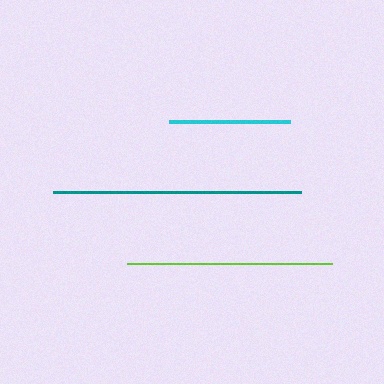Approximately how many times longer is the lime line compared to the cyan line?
The lime line is approximately 1.7 times the length of the cyan line.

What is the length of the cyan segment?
The cyan segment is approximately 121 pixels long.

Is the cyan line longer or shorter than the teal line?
The teal line is longer than the cyan line.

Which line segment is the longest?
The teal line is the longest at approximately 248 pixels.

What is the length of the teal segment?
The teal segment is approximately 248 pixels long.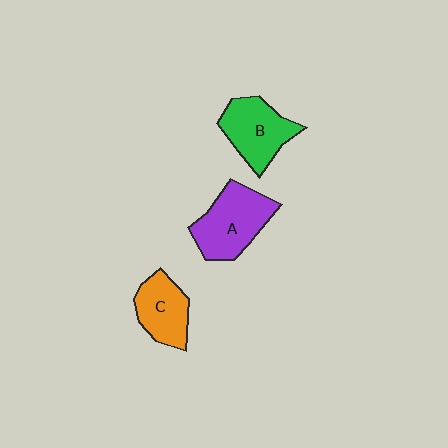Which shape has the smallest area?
Shape C (orange).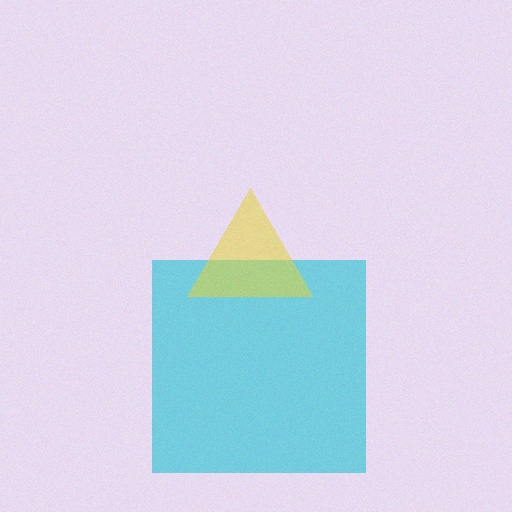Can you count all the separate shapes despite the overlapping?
Yes, there are 2 separate shapes.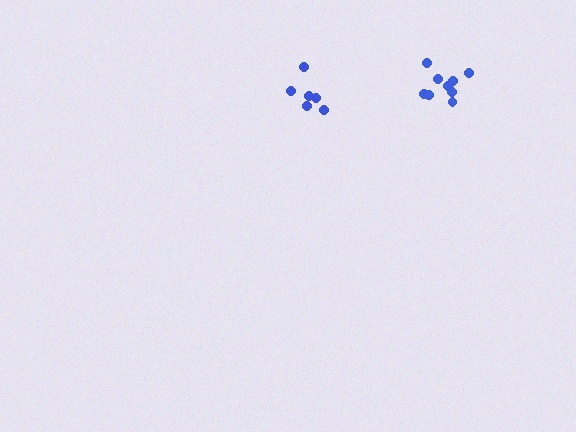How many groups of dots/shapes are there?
There are 2 groups.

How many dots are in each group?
Group 1: 9 dots, Group 2: 6 dots (15 total).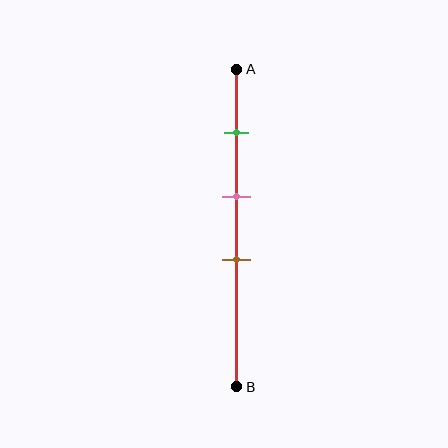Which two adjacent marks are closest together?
The pink and brown marks are the closest adjacent pair.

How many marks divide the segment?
There are 3 marks dividing the segment.